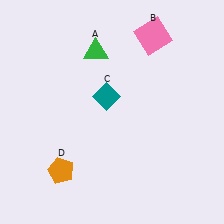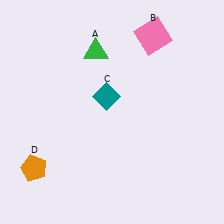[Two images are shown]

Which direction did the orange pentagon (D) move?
The orange pentagon (D) moved left.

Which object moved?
The orange pentagon (D) moved left.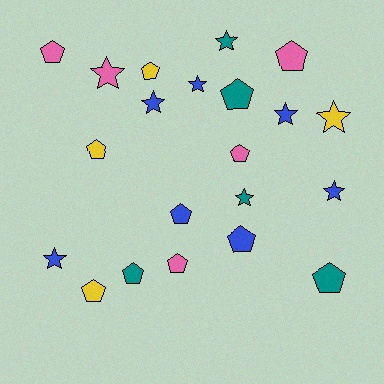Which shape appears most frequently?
Pentagon, with 12 objects.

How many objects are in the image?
There are 21 objects.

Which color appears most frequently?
Blue, with 7 objects.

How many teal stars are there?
There are 2 teal stars.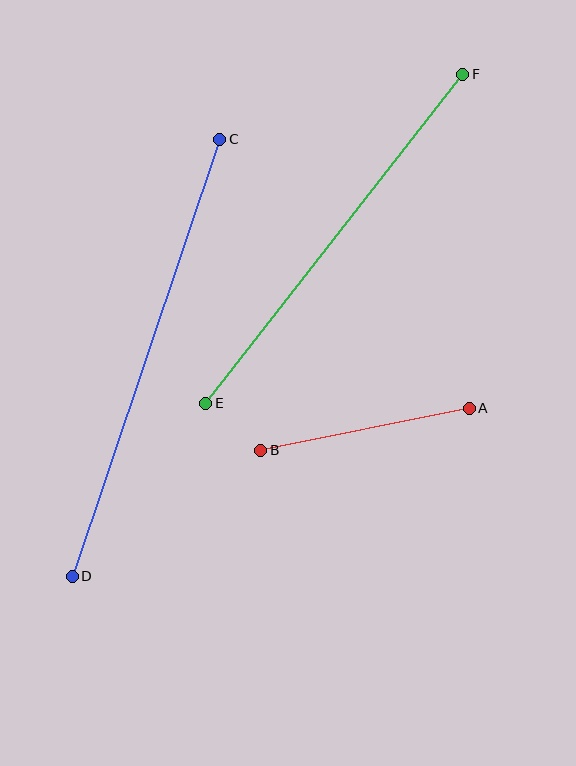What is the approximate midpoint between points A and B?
The midpoint is at approximately (365, 429) pixels.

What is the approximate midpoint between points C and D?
The midpoint is at approximately (146, 358) pixels.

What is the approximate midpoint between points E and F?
The midpoint is at approximately (334, 239) pixels.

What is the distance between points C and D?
The distance is approximately 461 pixels.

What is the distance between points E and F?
The distance is approximately 417 pixels.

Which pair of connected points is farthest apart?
Points C and D are farthest apart.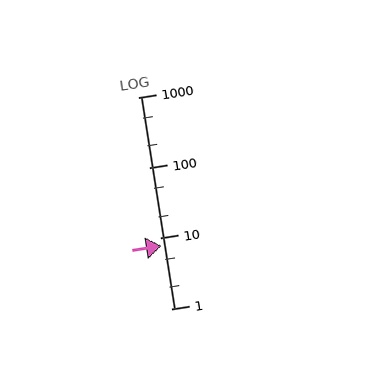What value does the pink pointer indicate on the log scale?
The pointer indicates approximately 7.7.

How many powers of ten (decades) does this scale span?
The scale spans 3 decades, from 1 to 1000.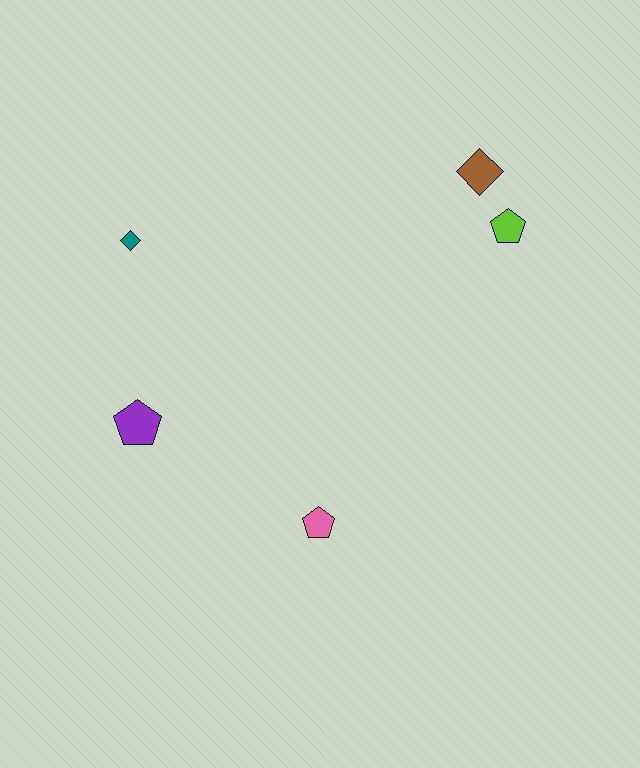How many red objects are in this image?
There are no red objects.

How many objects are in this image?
There are 5 objects.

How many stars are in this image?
There are no stars.